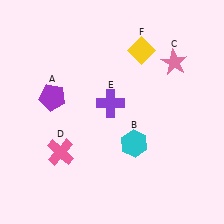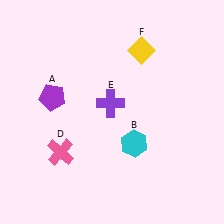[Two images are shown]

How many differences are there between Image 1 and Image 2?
There is 1 difference between the two images.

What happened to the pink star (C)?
The pink star (C) was removed in Image 2. It was in the top-right area of Image 1.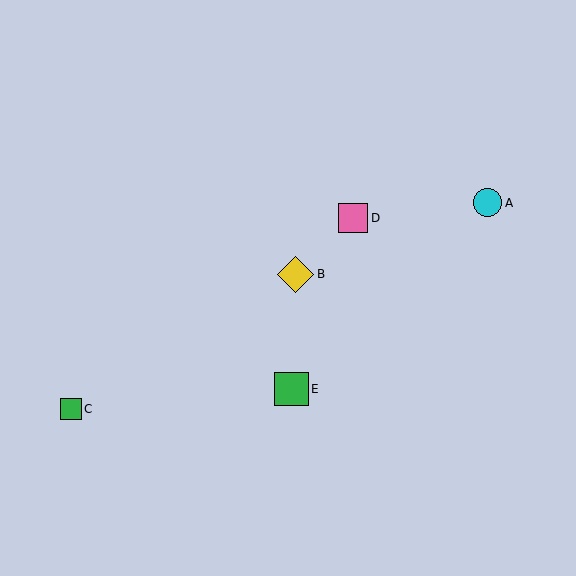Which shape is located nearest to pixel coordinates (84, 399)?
The green square (labeled C) at (71, 409) is nearest to that location.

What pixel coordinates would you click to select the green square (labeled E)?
Click at (291, 389) to select the green square E.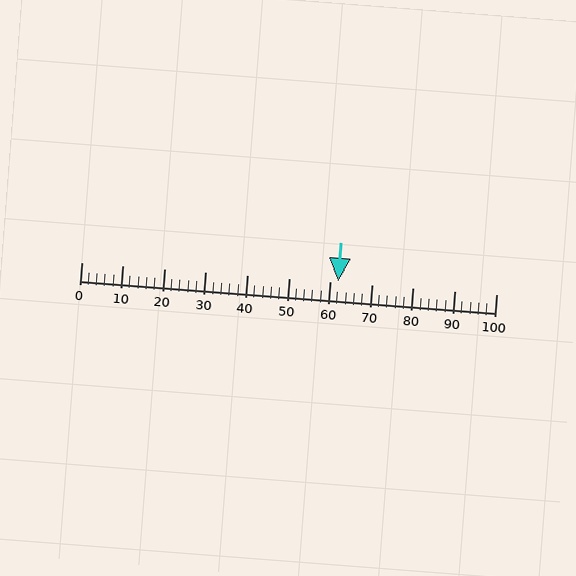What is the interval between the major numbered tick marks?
The major tick marks are spaced 10 units apart.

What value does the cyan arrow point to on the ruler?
The cyan arrow points to approximately 62.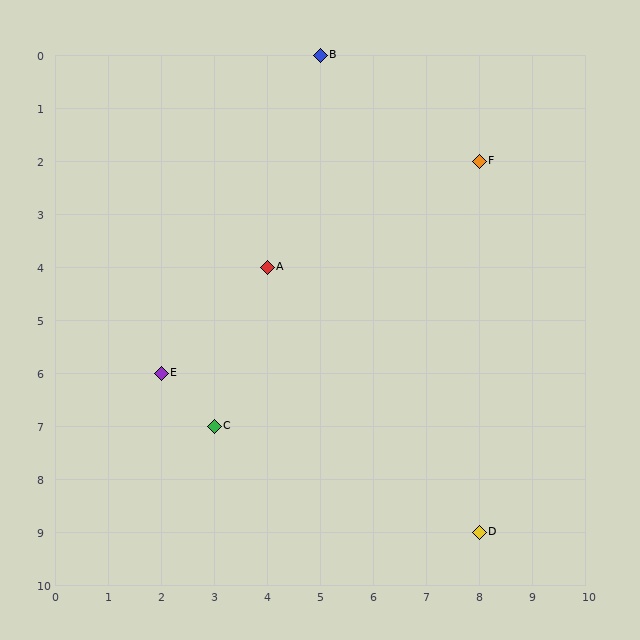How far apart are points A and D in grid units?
Points A and D are 4 columns and 5 rows apart (about 6.4 grid units diagonally).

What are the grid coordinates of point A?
Point A is at grid coordinates (4, 4).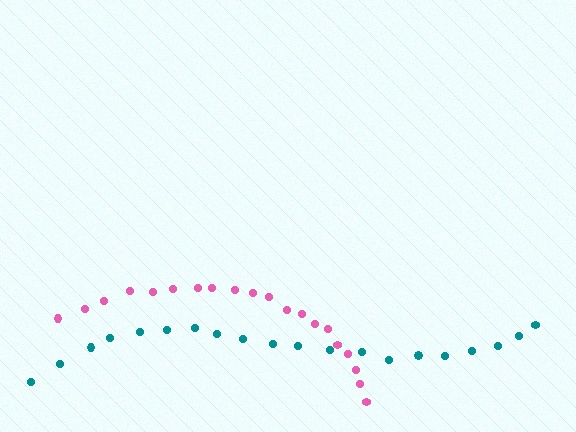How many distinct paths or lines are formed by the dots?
There are 2 distinct paths.